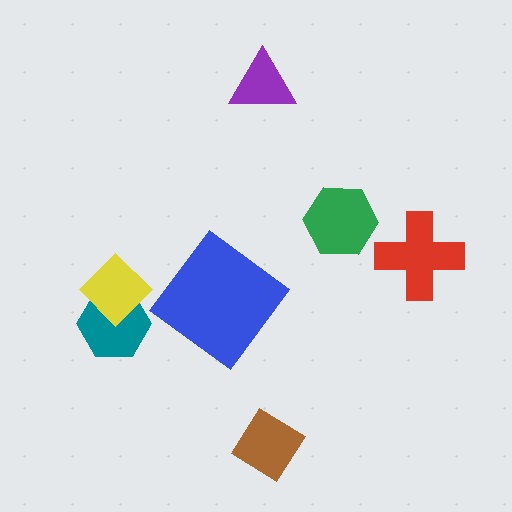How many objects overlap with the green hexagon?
0 objects overlap with the green hexagon.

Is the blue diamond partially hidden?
No, no other shape covers it.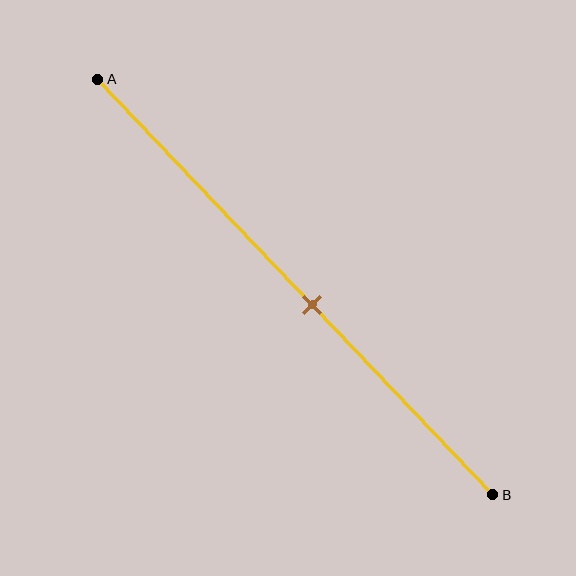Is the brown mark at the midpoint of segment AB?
No, the mark is at about 55% from A, not at the 50% midpoint.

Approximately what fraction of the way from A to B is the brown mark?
The brown mark is approximately 55% of the way from A to B.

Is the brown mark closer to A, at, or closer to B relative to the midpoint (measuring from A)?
The brown mark is closer to point B than the midpoint of segment AB.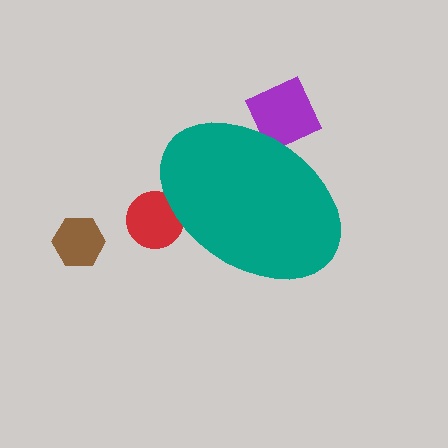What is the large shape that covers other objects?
A teal ellipse.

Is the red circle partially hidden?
Yes, the red circle is partially hidden behind the teal ellipse.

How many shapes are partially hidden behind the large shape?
2 shapes are partially hidden.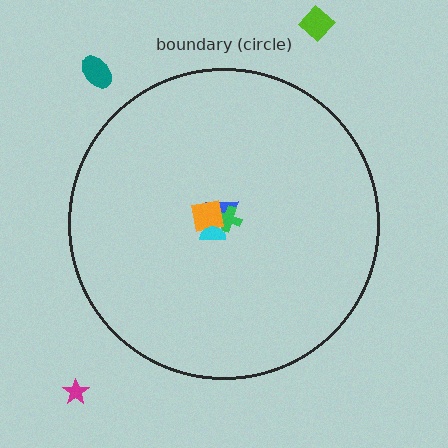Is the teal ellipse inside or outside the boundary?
Outside.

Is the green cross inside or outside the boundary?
Inside.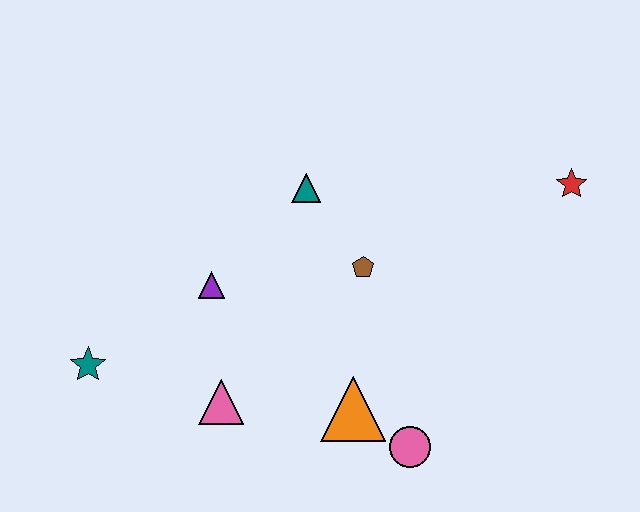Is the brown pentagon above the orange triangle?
Yes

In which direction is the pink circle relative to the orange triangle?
The pink circle is to the right of the orange triangle.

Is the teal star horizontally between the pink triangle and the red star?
No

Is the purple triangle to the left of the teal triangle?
Yes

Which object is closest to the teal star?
The pink triangle is closest to the teal star.